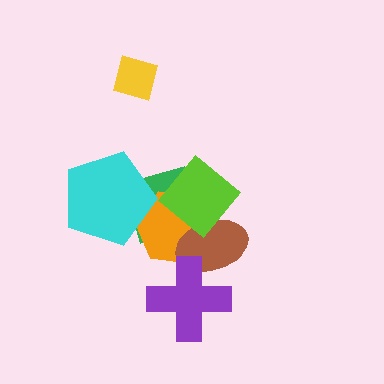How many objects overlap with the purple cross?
2 objects overlap with the purple cross.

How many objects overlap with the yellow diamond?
0 objects overlap with the yellow diamond.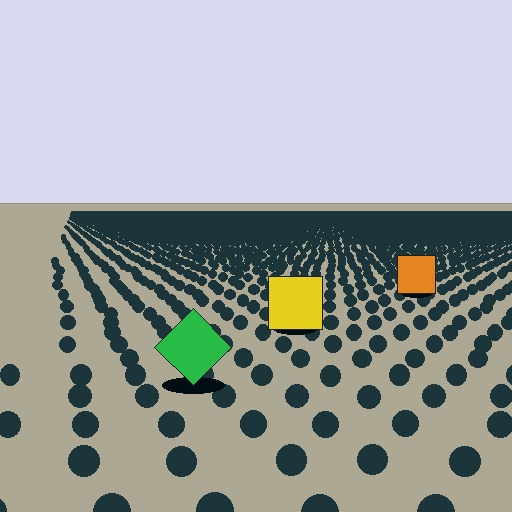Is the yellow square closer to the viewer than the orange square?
Yes. The yellow square is closer — you can tell from the texture gradient: the ground texture is coarser near it.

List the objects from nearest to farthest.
From nearest to farthest: the green diamond, the yellow square, the orange square.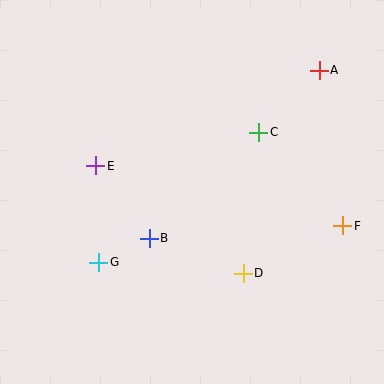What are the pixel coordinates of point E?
Point E is at (96, 166).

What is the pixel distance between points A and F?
The distance between A and F is 157 pixels.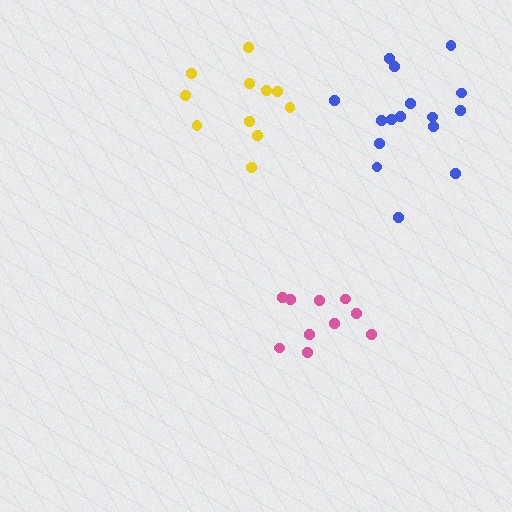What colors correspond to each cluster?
The clusters are colored: blue, yellow, pink.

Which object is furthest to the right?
The blue cluster is rightmost.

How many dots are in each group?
Group 1: 16 dots, Group 2: 11 dots, Group 3: 10 dots (37 total).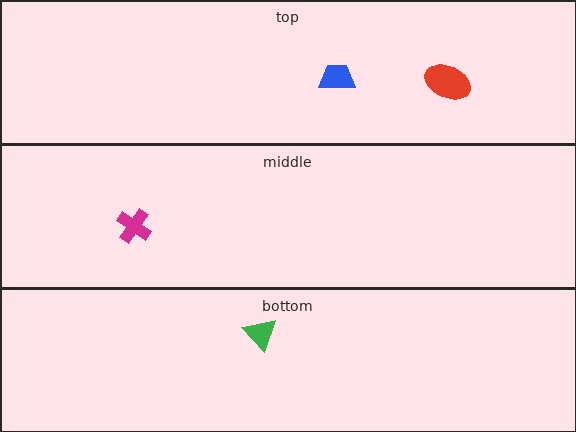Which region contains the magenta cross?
The middle region.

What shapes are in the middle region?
The magenta cross.